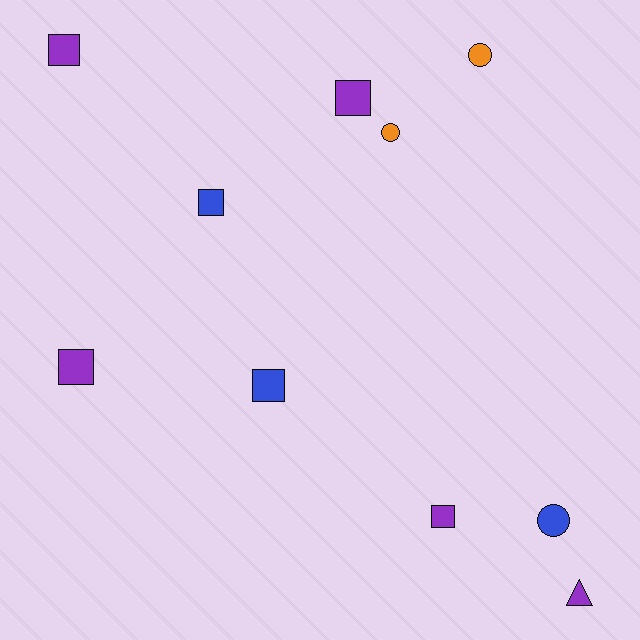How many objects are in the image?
There are 10 objects.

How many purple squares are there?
There are 4 purple squares.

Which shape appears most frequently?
Square, with 6 objects.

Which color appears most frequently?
Purple, with 5 objects.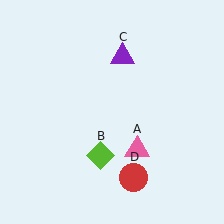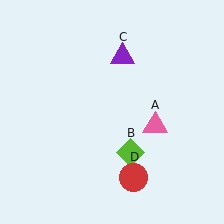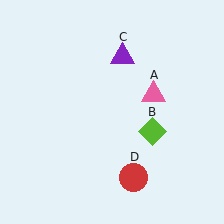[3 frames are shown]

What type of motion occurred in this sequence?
The pink triangle (object A), lime diamond (object B) rotated counterclockwise around the center of the scene.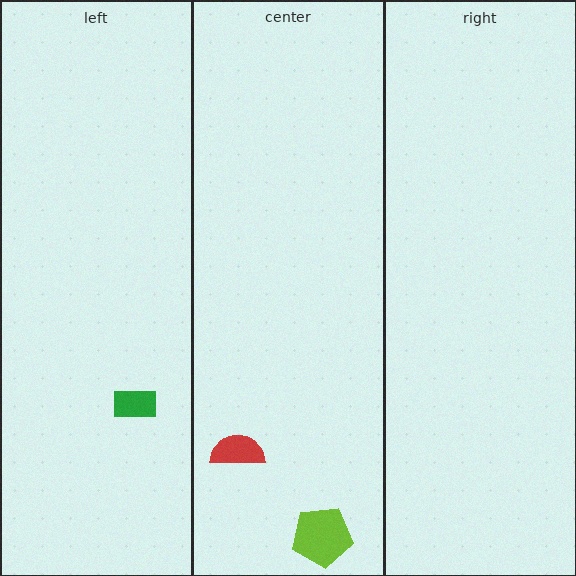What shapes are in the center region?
The lime pentagon, the red semicircle.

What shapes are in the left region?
The green rectangle.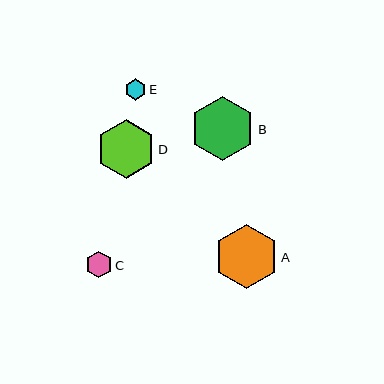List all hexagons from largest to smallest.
From largest to smallest: B, A, D, C, E.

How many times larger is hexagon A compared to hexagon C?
Hexagon A is approximately 2.4 times the size of hexagon C.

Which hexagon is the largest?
Hexagon B is the largest with a size of approximately 64 pixels.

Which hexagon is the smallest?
Hexagon E is the smallest with a size of approximately 21 pixels.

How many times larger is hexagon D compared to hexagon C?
Hexagon D is approximately 2.2 times the size of hexagon C.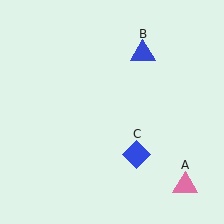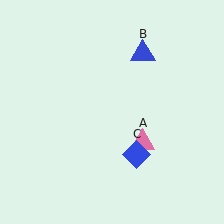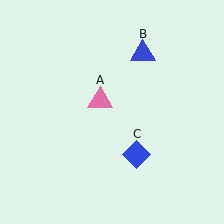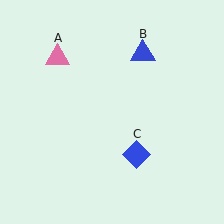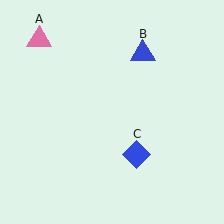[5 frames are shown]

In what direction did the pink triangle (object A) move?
The pink triangle (object A) moved up and to the left.